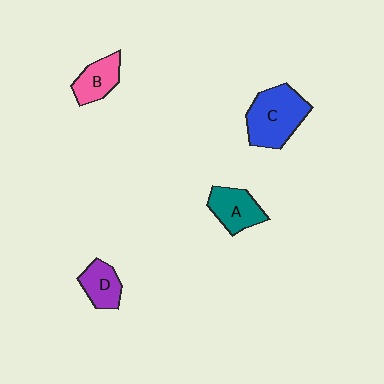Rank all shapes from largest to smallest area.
From largest to smallest: C (blue), A (teal), B (pink), D (purple).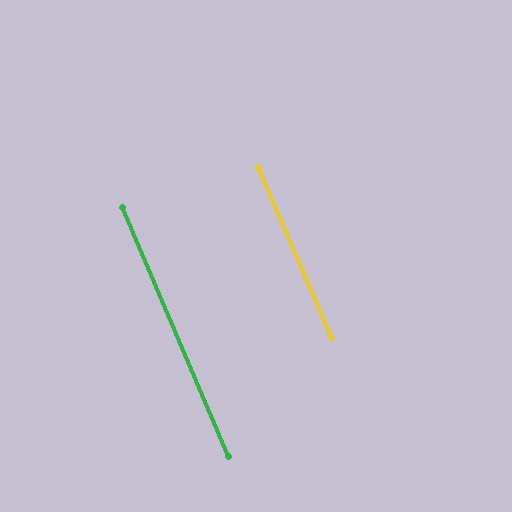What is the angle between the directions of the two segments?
Approximately 0 degrees.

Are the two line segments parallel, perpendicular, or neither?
Parallel — their directions differ by only 0.0°.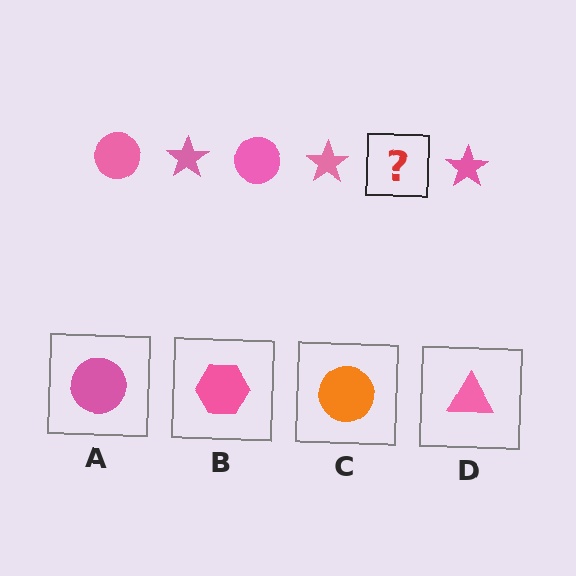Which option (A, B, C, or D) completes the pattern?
A.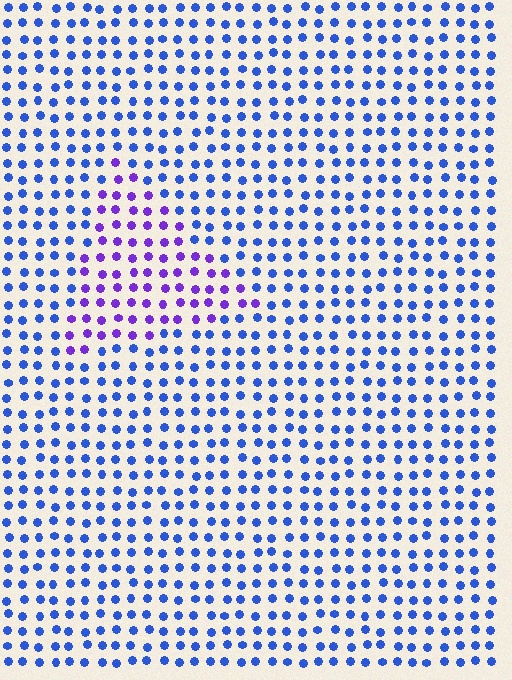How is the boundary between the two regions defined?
The boundary is defined purely by a slight shift in hue (about 43 degrees). Spacing, size, and orientation are identical on both sides.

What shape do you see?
I see a triangle.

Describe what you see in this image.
The image is filled with small blue elements in a uniform arrangement. A triangle-shaped region is visible where the elements are tinted to a slightly different hue, forming a subtle color boundary.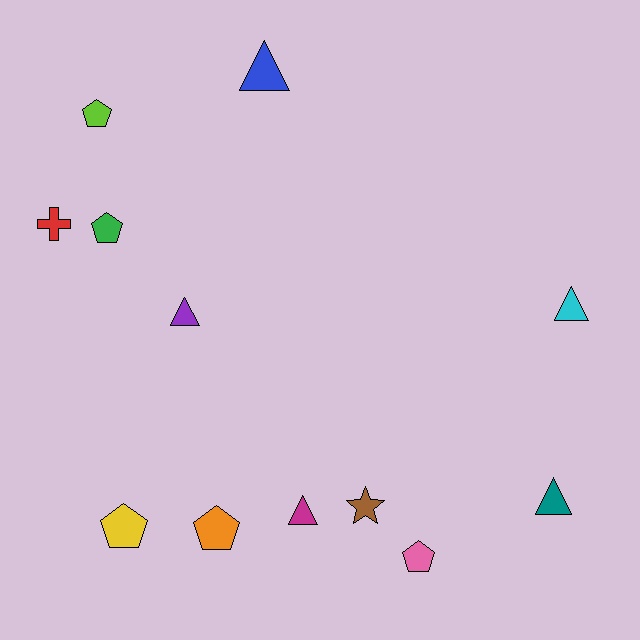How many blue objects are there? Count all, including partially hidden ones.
There is 1 blue object.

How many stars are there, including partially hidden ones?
There is 1 star.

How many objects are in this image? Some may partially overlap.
There are 12 objects.